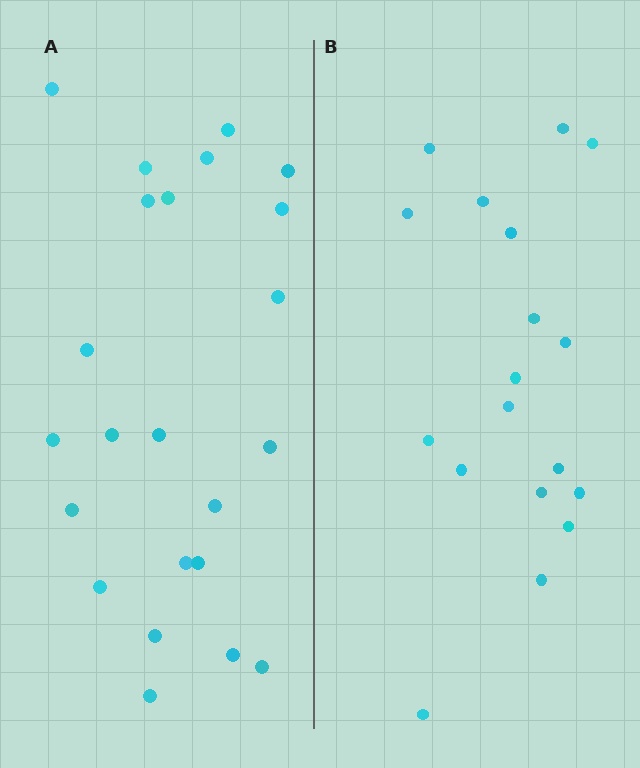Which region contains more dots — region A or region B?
Region A (the left region) has more dots.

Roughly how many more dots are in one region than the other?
Region A has about 5 more dots than region B.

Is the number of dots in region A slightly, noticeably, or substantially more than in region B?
Region A has noticeably more, but not dramatically so. The ratio is roughly 1.3 to 1.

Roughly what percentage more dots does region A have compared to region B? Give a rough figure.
About 30% more.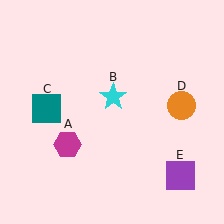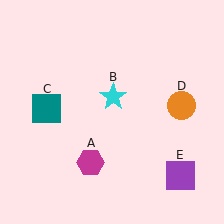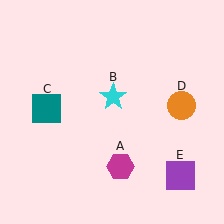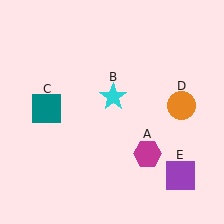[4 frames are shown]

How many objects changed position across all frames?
1 object changed position: magenta hexagon (object A).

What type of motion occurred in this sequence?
The magenta hexagon (object A) rotated counterclockwise around the center of the scene.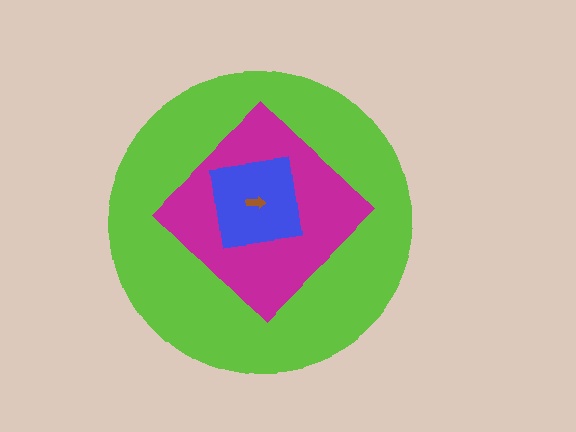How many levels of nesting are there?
4.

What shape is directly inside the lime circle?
The magenta diamond.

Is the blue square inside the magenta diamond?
Yes.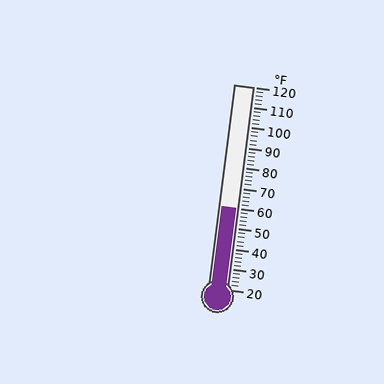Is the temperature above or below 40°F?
The temperature is above 40°F.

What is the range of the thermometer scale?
The thermometer scale ranges from 20°F to 120°F.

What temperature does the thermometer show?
The thermometer shows approximately 60°F.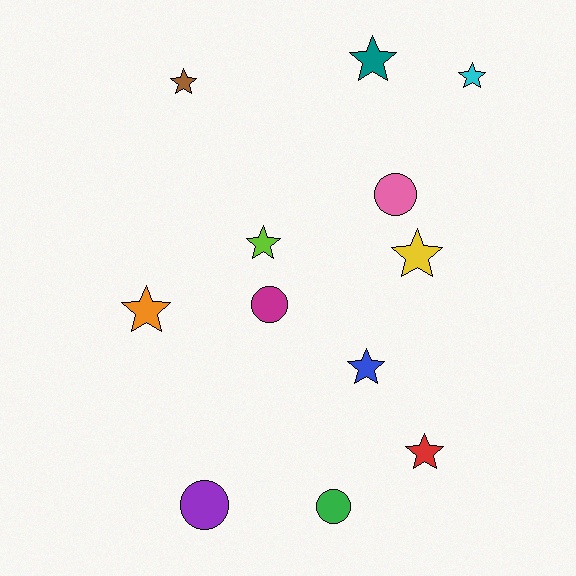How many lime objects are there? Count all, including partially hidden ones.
There is 1 lime object.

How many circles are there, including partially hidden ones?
There are 4 circles.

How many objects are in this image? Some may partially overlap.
There are 12 objects.